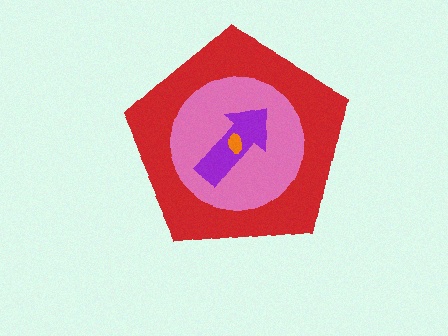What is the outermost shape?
The red pentagon.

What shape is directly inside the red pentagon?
The pink circle.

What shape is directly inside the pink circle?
The purple arrow.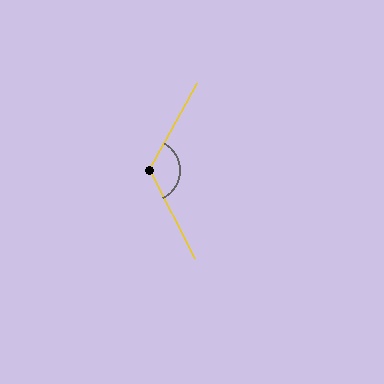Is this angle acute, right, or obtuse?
It is obtuse.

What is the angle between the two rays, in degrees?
Approximately 125 degrees.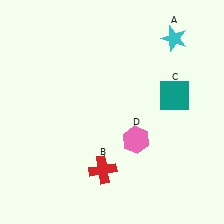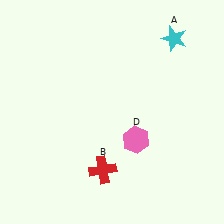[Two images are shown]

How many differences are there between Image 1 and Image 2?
There is 1 difference between the two images.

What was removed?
The teal square (C) was removed in Image 2.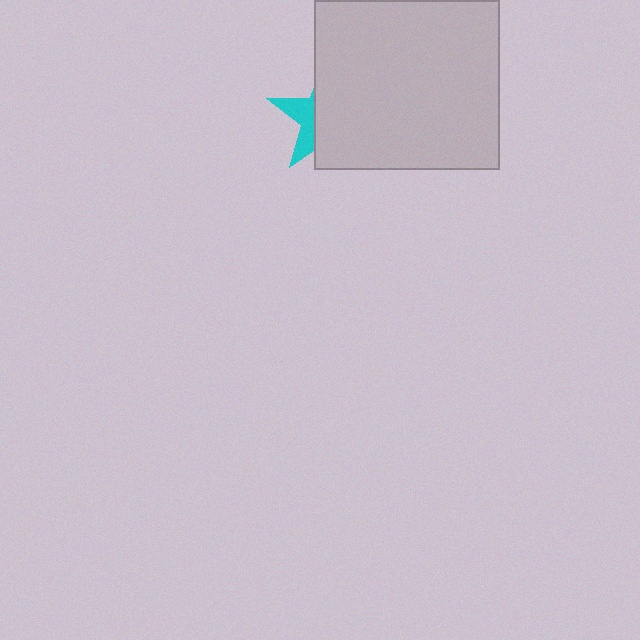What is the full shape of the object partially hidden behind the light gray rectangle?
The partially hidden object is a cyan star.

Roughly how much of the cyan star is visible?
A small part of it is visible (roughly 31%).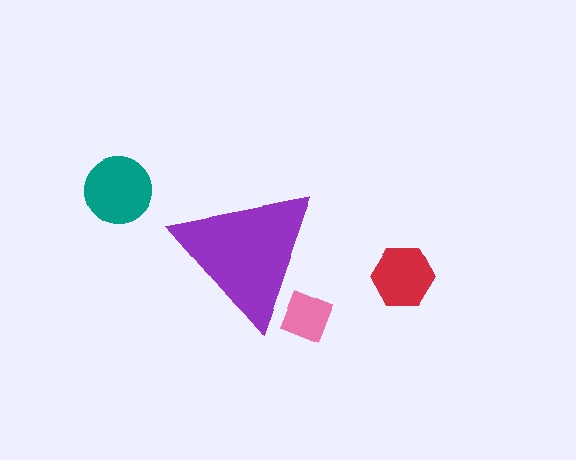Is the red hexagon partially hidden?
No, the red hexagon is fully visible.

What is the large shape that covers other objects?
A purple triangle.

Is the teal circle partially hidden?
No, the teal circle is fully visible.